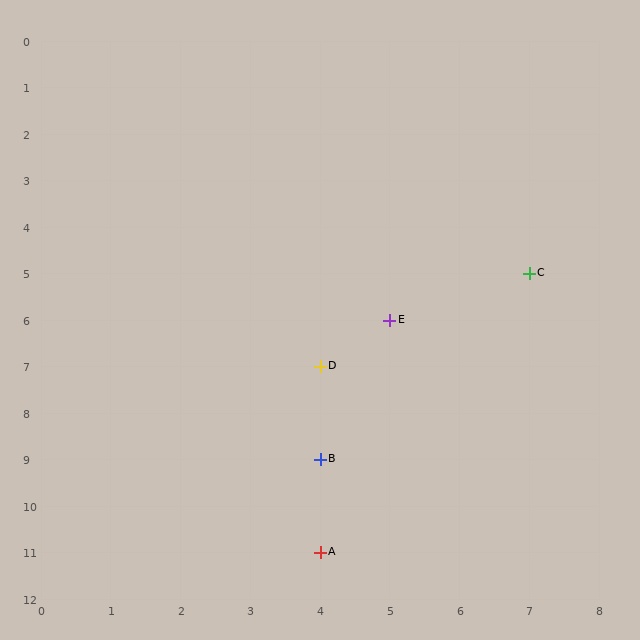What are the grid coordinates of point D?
Point D is at grid coordinates (4, 7).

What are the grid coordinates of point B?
Point B is at grid coordinates (4, 9).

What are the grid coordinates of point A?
Point A is at grid coordinates (4, 11).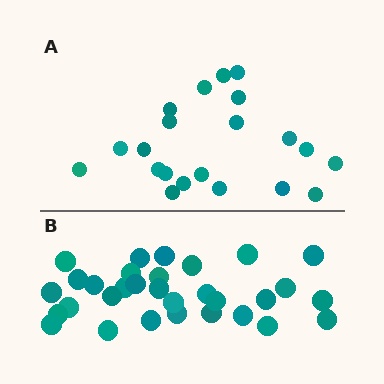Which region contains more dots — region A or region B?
Region B (the bottom region) has more dots.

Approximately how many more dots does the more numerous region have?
Region B has roughly 10 or so more dots than region A.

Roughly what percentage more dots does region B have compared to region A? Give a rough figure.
About 50% more.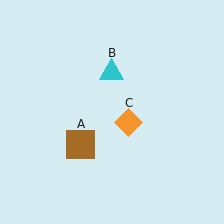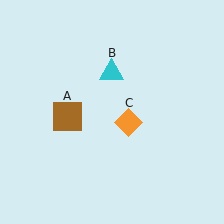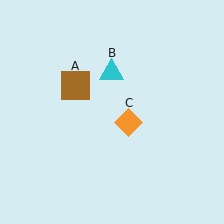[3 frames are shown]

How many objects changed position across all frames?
1 object changed position: brown square (object A).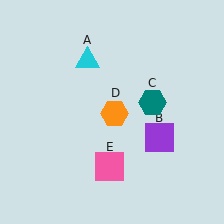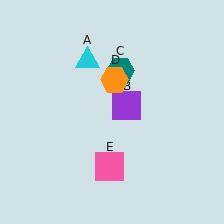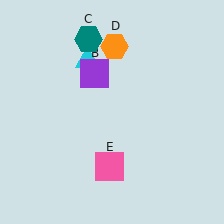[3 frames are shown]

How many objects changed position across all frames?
3 objects changed position: purple square (object B), teal hexagon (object C), orange hexagon (object D).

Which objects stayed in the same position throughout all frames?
Cyan triangle (object A) and pink square (object E) remained stationary.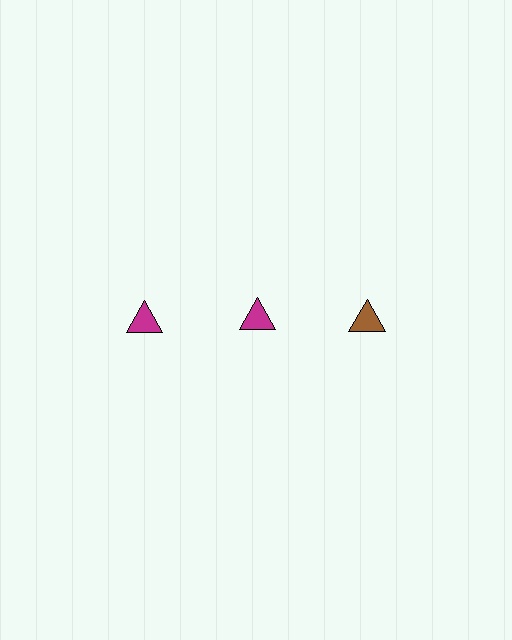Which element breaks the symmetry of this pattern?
The brown triangle in the top row, center column breaks the symmetry. All other shapes are magenta triangles.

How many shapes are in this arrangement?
There are 3 shapes arranged in a grid pattern.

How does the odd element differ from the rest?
It has a different color: brown instead of magenta.